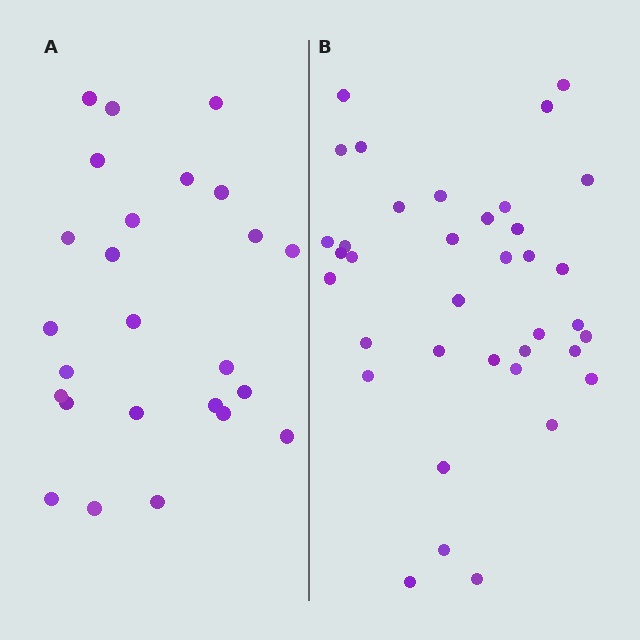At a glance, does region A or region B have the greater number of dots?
Region B (the right region) has more dots.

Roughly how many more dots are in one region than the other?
Region B has roughly 12 or so more dots than region A.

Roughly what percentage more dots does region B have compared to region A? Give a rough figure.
About 50% more.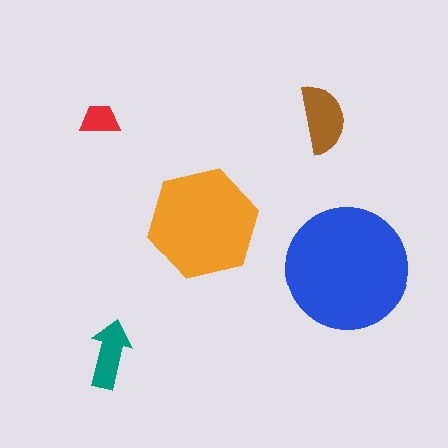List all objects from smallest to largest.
The red trapezoid, the teal arrow, the brown semicircle, the orange hexagon, the blue circle.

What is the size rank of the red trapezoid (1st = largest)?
5th.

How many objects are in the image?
There are 5 objects in the image.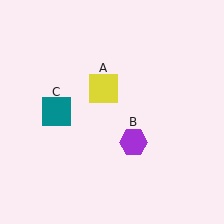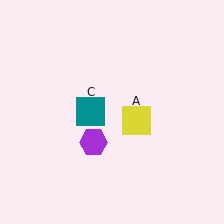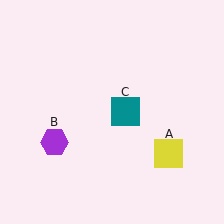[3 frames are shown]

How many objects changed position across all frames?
3 objects changed position: yellow square (object A), purple hexagon (object B), teal square (object C).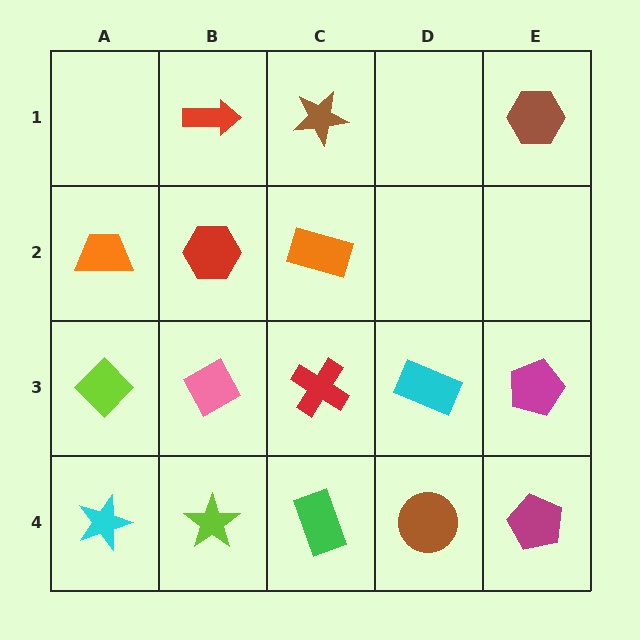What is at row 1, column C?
A brown star.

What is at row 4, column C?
A green rectangle.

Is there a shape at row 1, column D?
No, that cell is empty.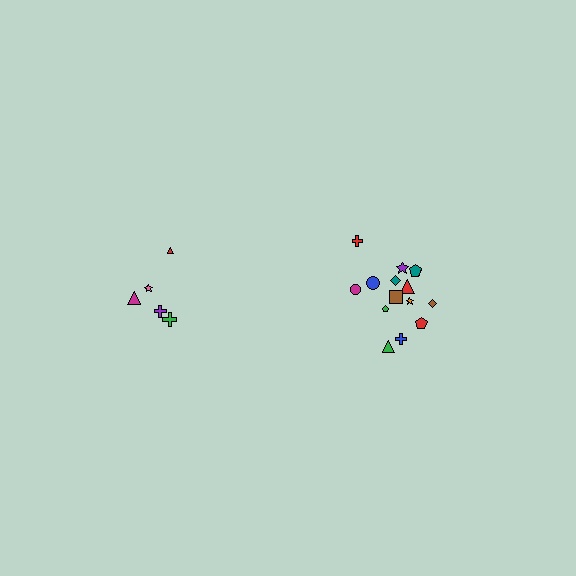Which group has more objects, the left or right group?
The right group.